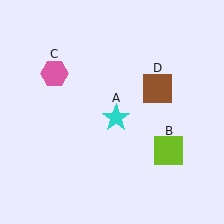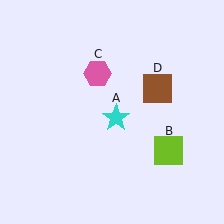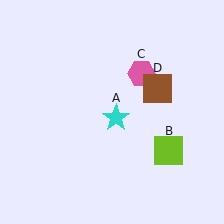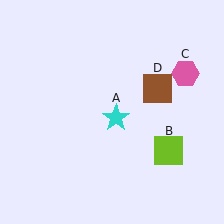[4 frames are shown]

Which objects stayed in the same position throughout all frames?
Cyan star (object A) and lime square (object B) and brown square (object D) remained stationary.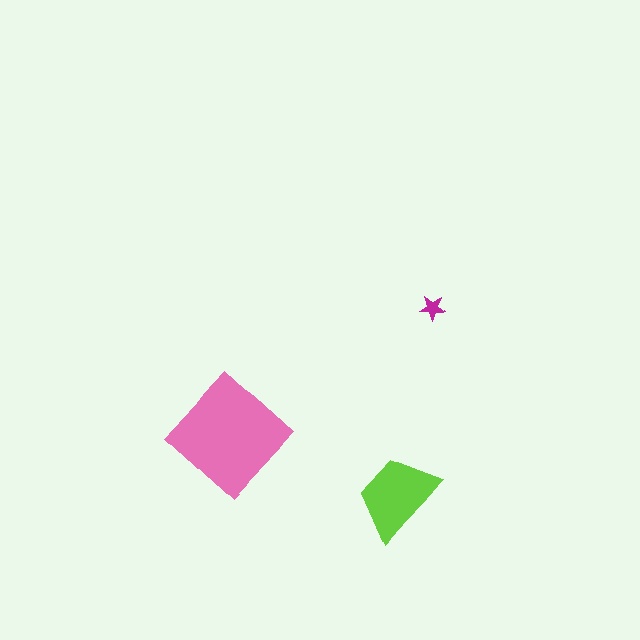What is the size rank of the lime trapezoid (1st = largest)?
2nd.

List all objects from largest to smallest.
The pink diamond, the lime trapezoid, the magenta star.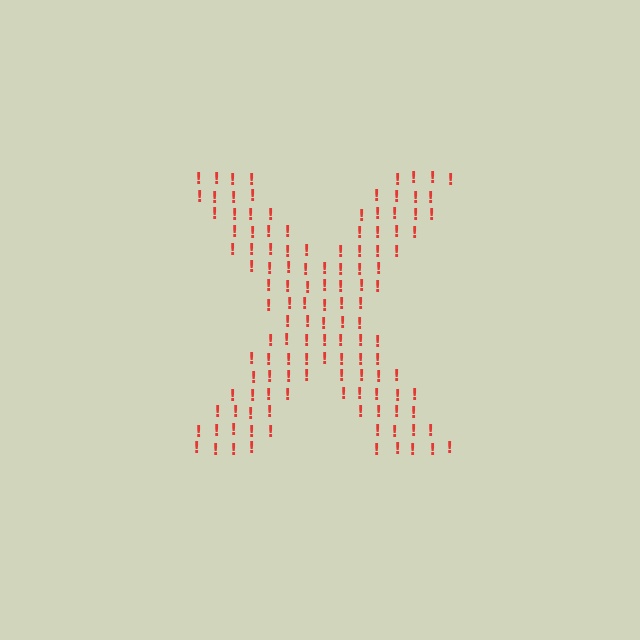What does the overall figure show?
The overall figure shows the letter X.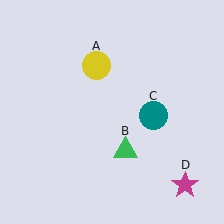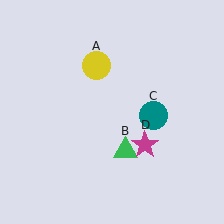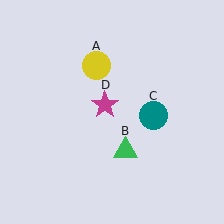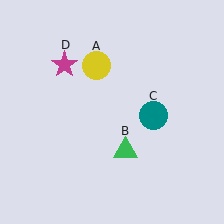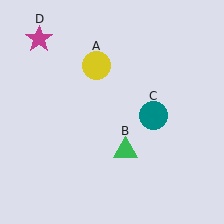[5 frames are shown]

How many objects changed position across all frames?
1 object changed position: magenta star (object D).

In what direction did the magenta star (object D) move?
The magenta star (object D) moved up and to the left.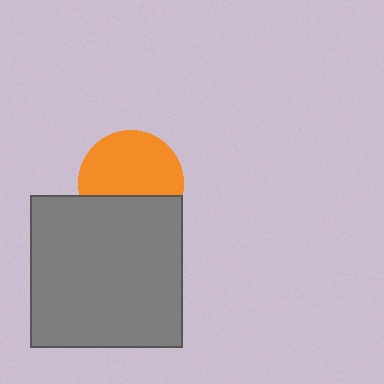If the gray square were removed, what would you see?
You would see the complete orange circle.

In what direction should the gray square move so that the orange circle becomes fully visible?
The gray square should move down. That is the shortest direction to clear the overlap and leave the orange circle fully visible.